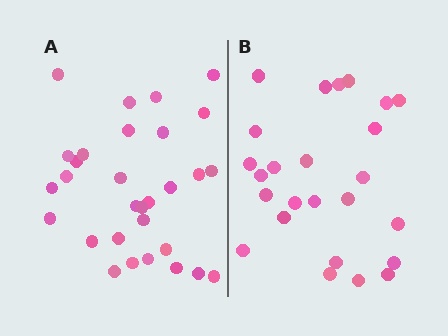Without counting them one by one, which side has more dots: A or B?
Region A (the left region) has more dots.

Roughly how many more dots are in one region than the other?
Region A has about 5 more dots than region B.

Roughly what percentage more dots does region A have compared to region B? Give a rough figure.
About 20% more.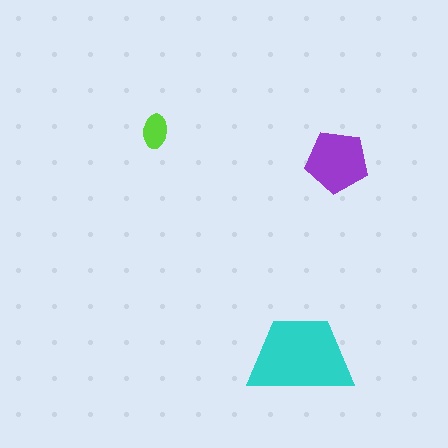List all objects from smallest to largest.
The lime ellipse, the purple pentagon, the cyan trapezoid.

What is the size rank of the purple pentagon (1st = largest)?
2nd.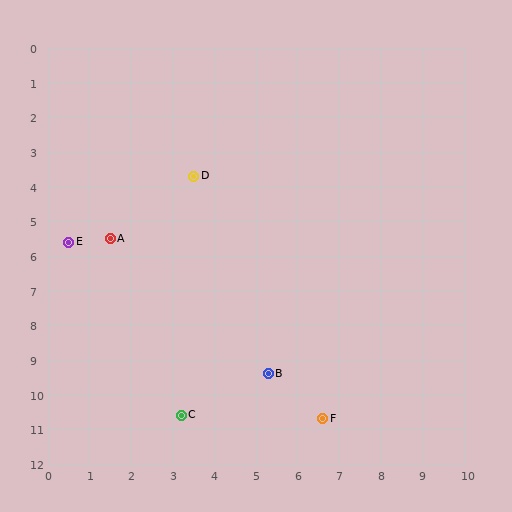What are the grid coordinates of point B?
Point B is at approximately (5.3, 9.4).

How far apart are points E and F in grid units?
Points E and F are about 8.0 grid units apart.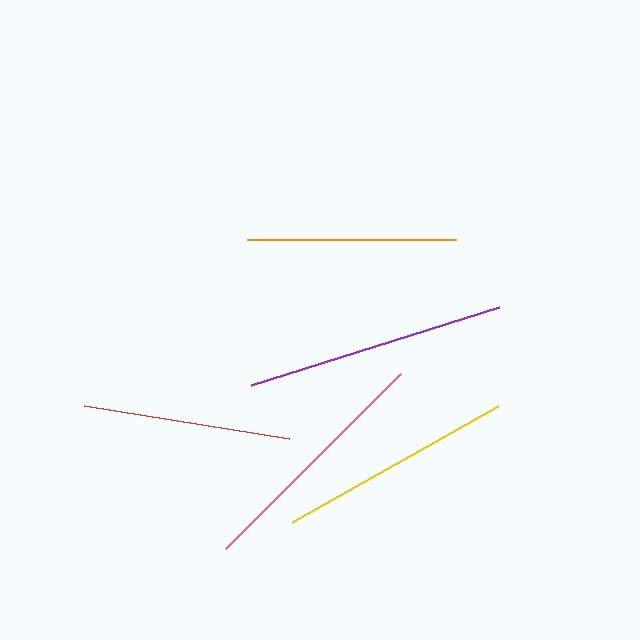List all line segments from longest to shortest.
From longest to shortest: purple, pink, yellow, orange, red.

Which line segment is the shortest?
The red line is the shortest at approximately 208 pixels.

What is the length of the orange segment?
The orange segment is approximately 209 pixels long.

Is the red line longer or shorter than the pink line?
The pink line is longer than the red line.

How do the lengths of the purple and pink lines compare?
The purple and pink lines are approximately the same length.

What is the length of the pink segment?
The pink segment is approximately 248 pixels long.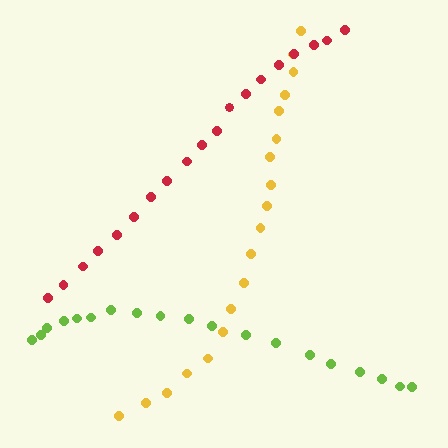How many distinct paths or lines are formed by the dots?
There are 3 distinct paths.